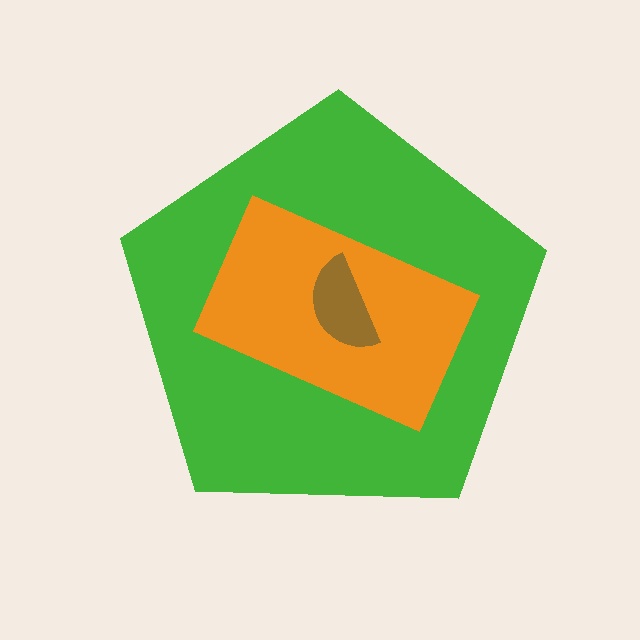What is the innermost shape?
The brown semicircle.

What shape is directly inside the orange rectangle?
The brown semicircle.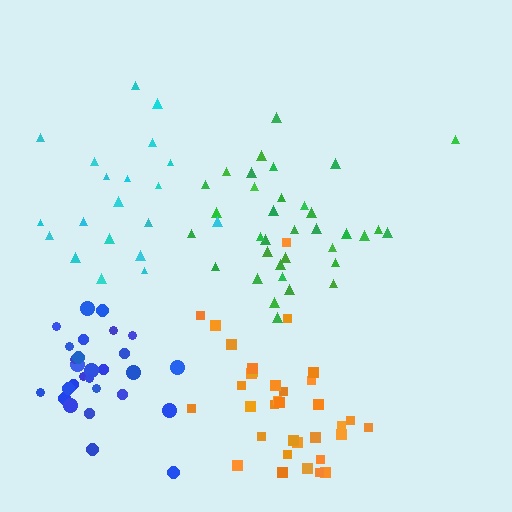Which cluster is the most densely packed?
Blue.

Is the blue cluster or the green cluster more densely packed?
Blue.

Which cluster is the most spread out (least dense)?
Cyan.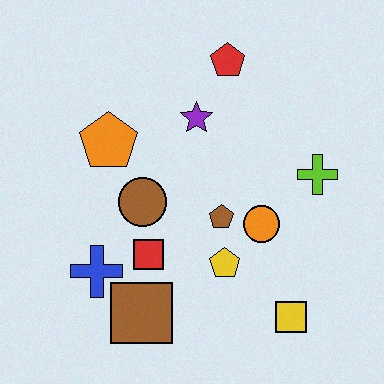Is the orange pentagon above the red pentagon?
No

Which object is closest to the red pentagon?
The purple star is closest to the red pentagon.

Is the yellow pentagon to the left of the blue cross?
No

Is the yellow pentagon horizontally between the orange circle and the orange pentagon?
Yes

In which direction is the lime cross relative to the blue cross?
The lime cross is to the right of the blue cross.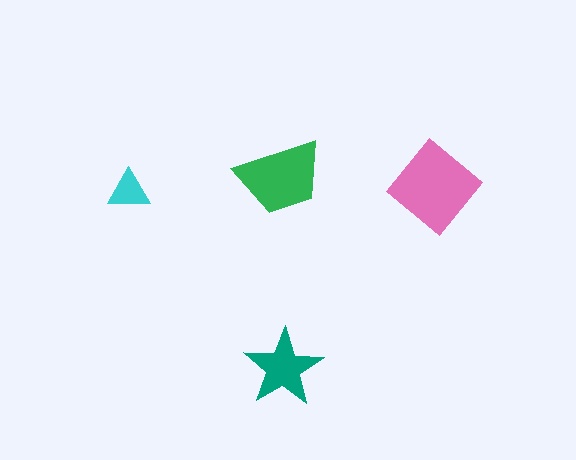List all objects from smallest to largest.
The cyan triangle, the teal star, the green trapezoid, the pink diamond.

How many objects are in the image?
There are 4 objects in the image.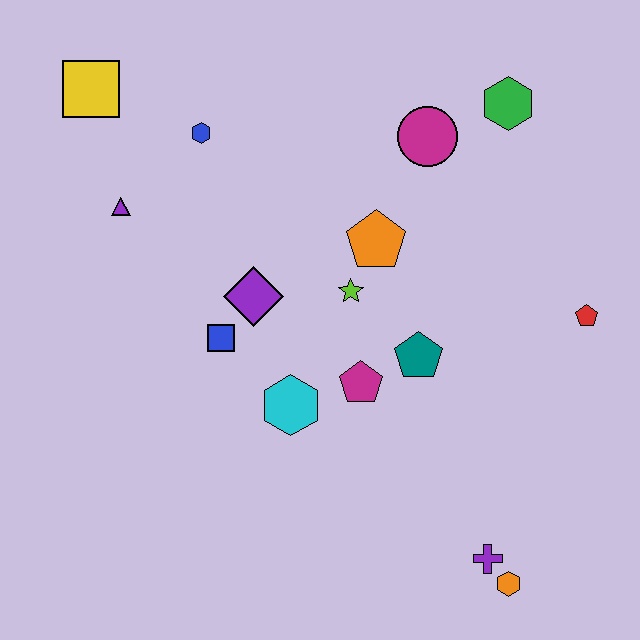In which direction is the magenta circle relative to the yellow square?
The magenta circle is to the right of the yellow square.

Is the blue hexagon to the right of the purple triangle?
Yes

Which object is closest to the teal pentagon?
The magenta pentagon is closest to the teal pentagon.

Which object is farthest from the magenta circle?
The orange hexagon is farthest from the magenta circle.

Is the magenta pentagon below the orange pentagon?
Yes